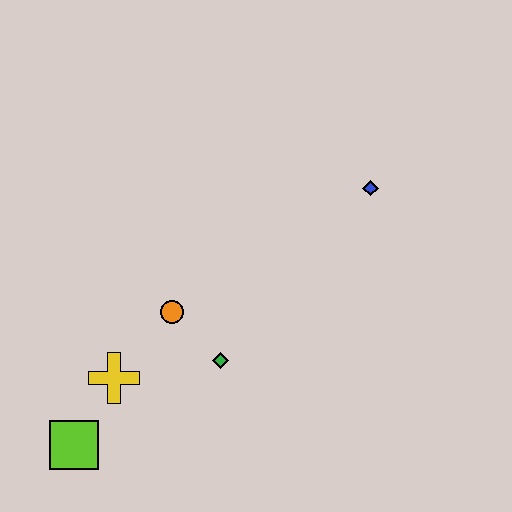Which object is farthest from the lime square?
The blue diamond is farthest from the lime square.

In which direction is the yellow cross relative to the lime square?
The yellow cross is above the lime square.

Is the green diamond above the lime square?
Yes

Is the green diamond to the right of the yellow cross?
Yes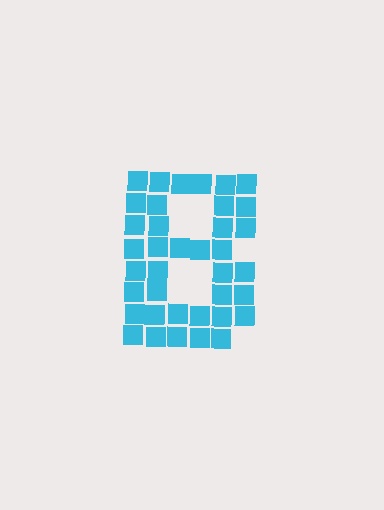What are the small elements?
The small elements are squares.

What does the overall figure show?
The overall figure shows the letter B.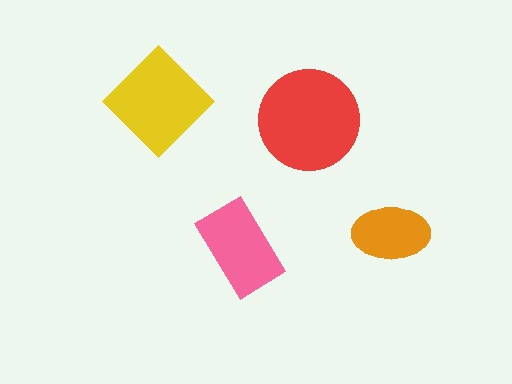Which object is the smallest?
The orange ellipse.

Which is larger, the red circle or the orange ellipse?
The red circle.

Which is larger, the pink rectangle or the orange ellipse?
The pink rectangle.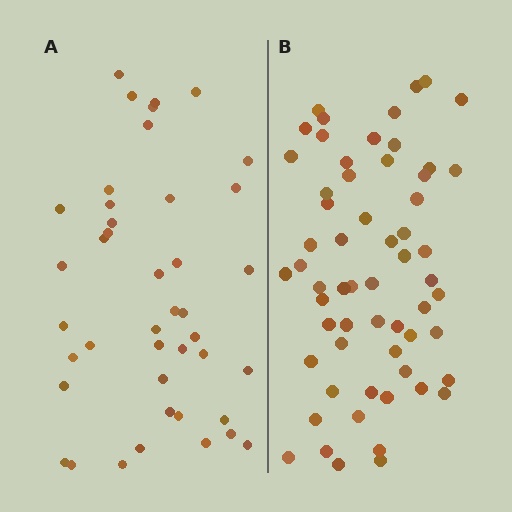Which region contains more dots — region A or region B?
Region B (the right region) has more dots.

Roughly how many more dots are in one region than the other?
Region B has approximately 20 more dots than region A.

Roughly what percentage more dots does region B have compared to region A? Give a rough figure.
About 45% more.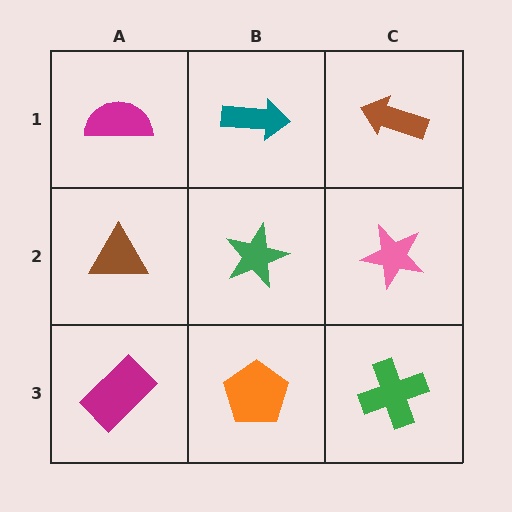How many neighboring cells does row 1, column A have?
2.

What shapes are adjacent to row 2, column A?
A magenta semicircle (row 1, column A), a magenta rectangle (row 3, column A), a green star (row 2, column B).